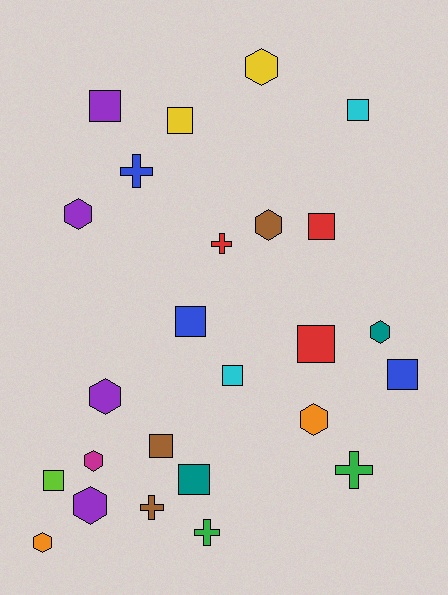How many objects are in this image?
There are 25 objects.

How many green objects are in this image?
There are 2 green objects.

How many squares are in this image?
There are 11 squares.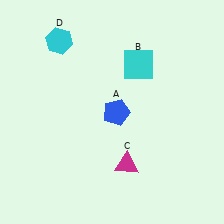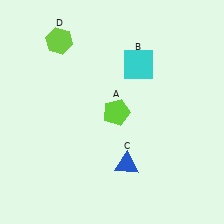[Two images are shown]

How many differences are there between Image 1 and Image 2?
There are 3 differences between the two images.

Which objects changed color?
A changed from blue to lime. C changed from magenta to blue. D changed from cyan to lime.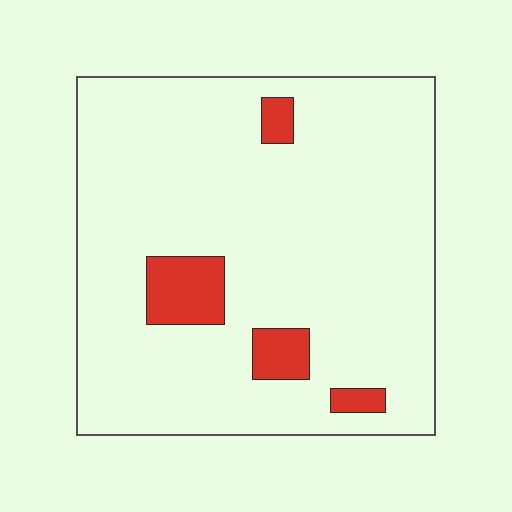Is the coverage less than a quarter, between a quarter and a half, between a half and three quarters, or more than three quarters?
Less than a quarter.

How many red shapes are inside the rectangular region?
4.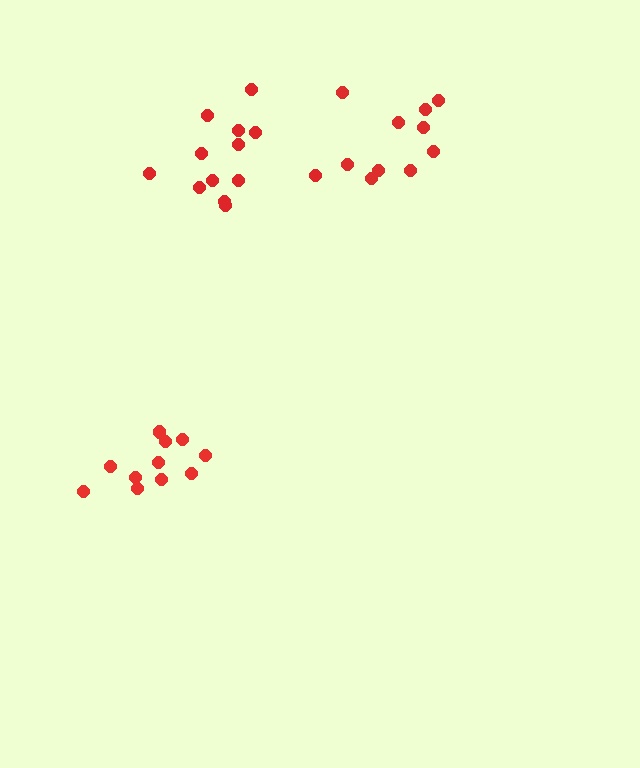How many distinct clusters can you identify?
There are 3 distinct clusters.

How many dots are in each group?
Group 1: 13 dots, Group 2: 11 dots, Group 3: 10 dots (34 total).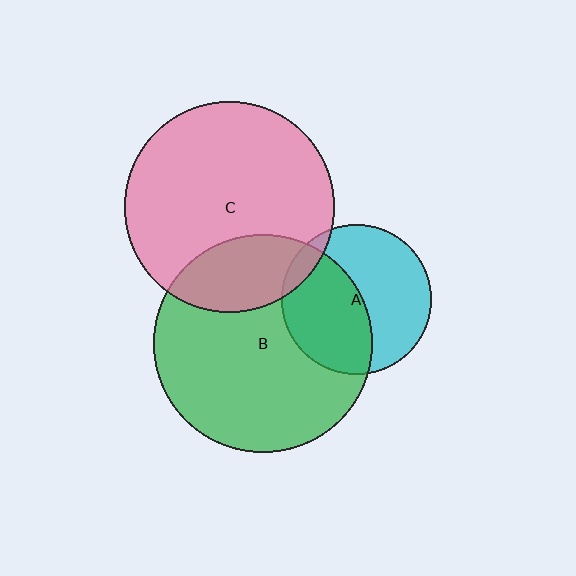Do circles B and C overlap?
Yes.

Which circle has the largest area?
Circle B (green).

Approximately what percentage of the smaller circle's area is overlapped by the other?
Approximately 25%.